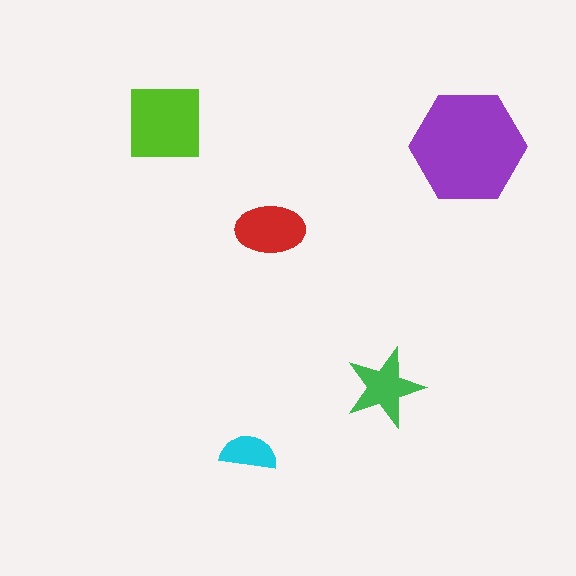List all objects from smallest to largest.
The cyan semicircle, the green star, the red ellipse, the lime square, the purple hexagon.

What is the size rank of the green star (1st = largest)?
4th.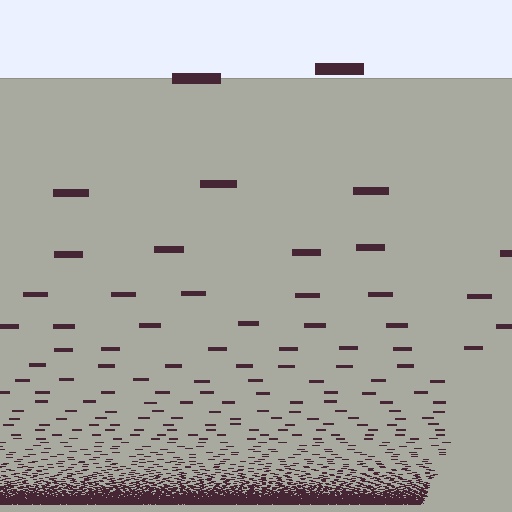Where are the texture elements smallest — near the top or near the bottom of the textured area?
Near the bottom.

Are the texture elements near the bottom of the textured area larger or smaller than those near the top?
Smaller. The gradient is inverted — elements near the bottom are smaller and denser.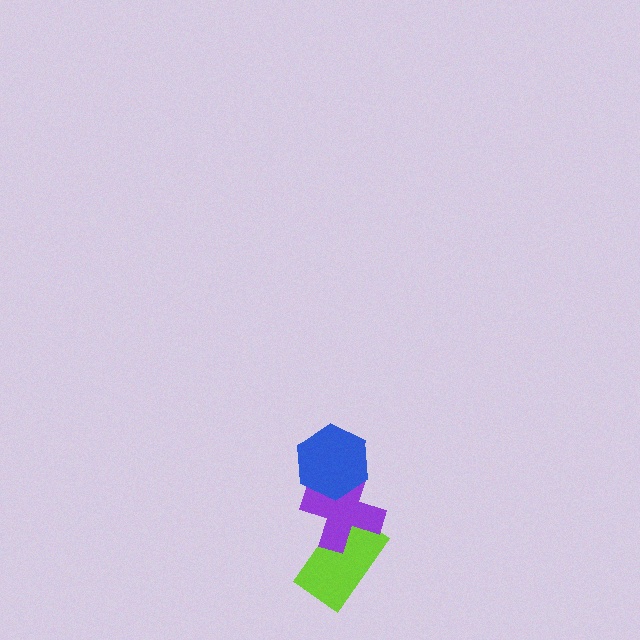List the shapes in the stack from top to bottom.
From top to bottom: the blue hexagon, the purple cross, the lime rectangle.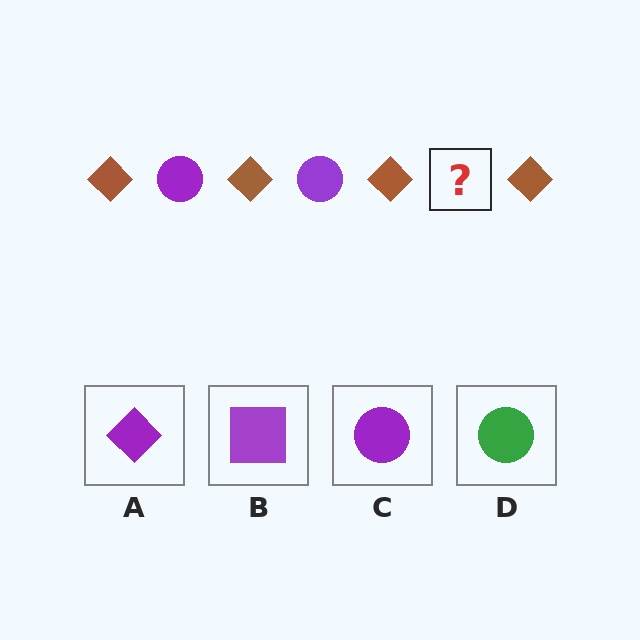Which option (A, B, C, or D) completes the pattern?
C.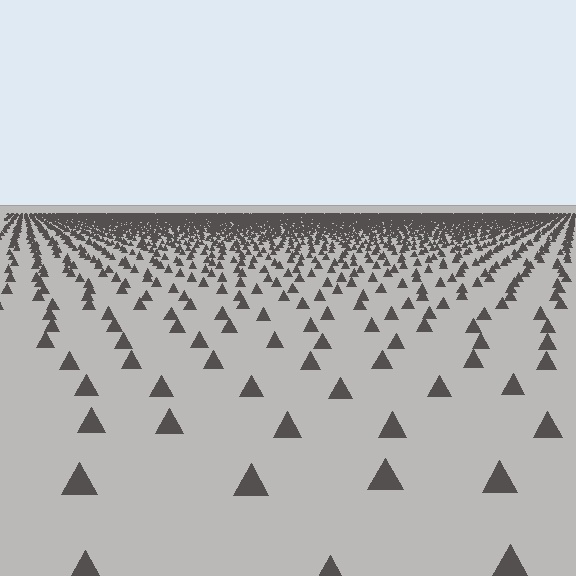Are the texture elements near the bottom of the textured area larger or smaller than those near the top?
Larger. Near the bottom, elements are closer to the viewer and appear at a bigger on-screen size.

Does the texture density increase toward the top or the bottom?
Density increases toward the top.